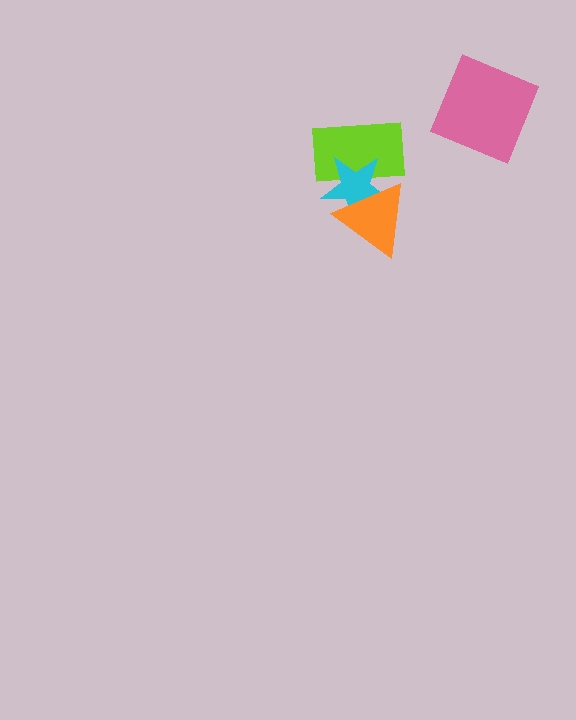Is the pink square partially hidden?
No, no other shape covers it.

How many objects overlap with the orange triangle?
2 objects overlap with the orange triangle.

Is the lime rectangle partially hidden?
Yes, it is partially covered by another shape.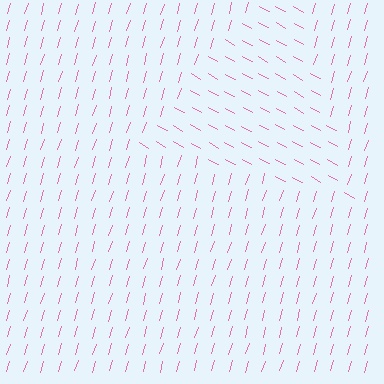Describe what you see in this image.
The image is filled with small pink line segments. A triangle region in the image has lines oriented differently from the surrounding lines, creating a visible texture boundary.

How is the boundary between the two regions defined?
The boundary is defined purely by a change in line orientation (approximately 77 degrees difference). All lines are the same color and thickness.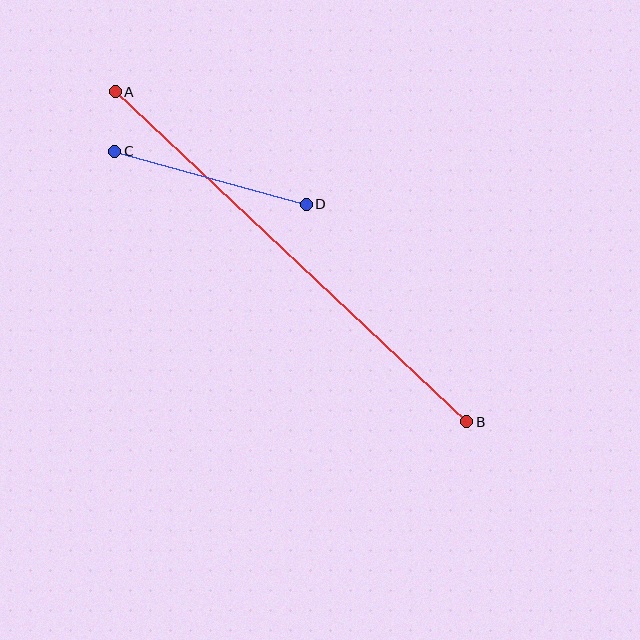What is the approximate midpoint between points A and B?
The midpoint is at approximately (291, 257) pixels.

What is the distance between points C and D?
The distance is approximately 199 pixels.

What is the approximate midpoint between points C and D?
The midpoint is at approximately (210, 178) pixels.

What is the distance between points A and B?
The distance is approximately 482 pixels.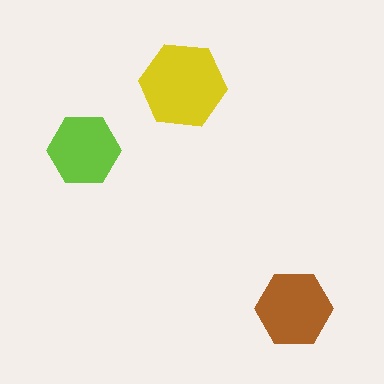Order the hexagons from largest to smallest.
the yellow one, the brown one, the lime one.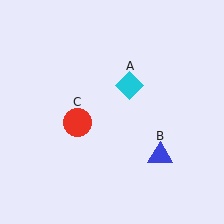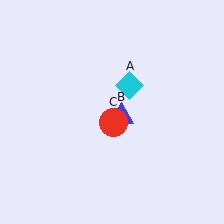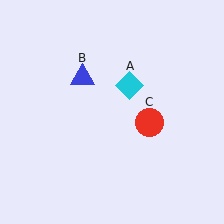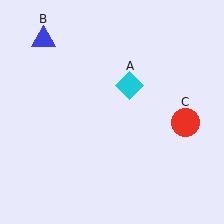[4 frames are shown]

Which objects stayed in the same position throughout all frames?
Cyan diamond (object A) remained stationary.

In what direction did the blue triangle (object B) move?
The blue triangle (object B) moved up and to the left.